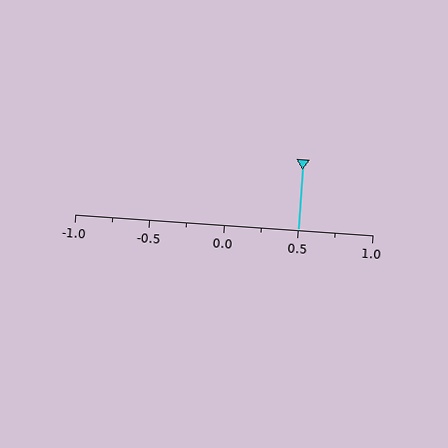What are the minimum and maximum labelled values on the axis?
The axis runs from -1.0 to 1.0.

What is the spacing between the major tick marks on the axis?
The major ticks are spaced 0.5 apart.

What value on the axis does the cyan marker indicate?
The marker indicates approximately 0.5.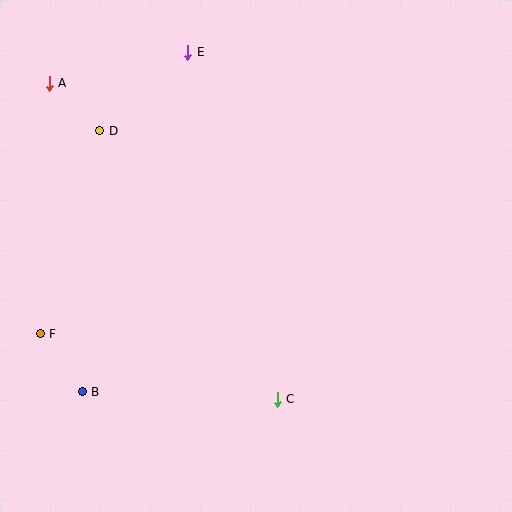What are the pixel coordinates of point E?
Point E is at (188, 52).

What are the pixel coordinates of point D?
Point D is at (100, 131).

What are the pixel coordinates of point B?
Point B is at (82, 392).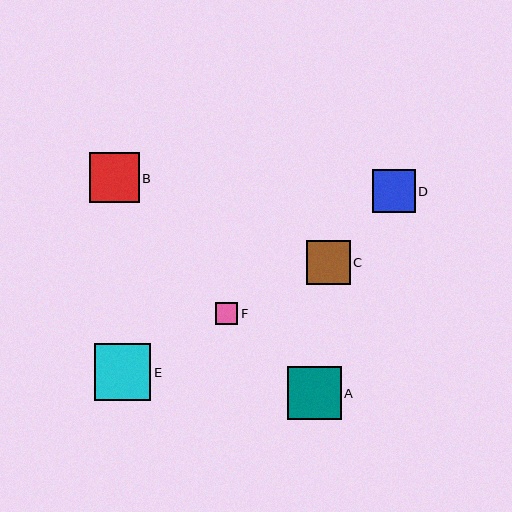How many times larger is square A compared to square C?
Square A is approximately 1.2 times the size of square C.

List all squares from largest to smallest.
From largest to smallest: E, A, B, C, D, F.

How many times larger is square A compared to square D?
Square A is approximately 1.2 times the size of square D.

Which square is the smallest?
Square F is the smallest with a size of approximately 22 pixels.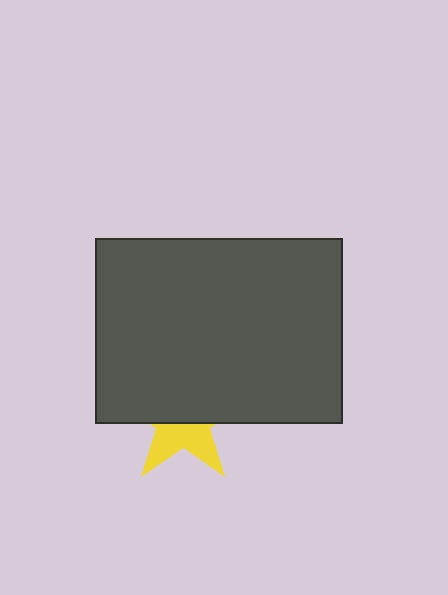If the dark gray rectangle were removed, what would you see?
You would see the complete yellow star.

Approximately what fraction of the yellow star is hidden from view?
Roughly 59% of the yellow star is hidden behind the dark gray rectangle.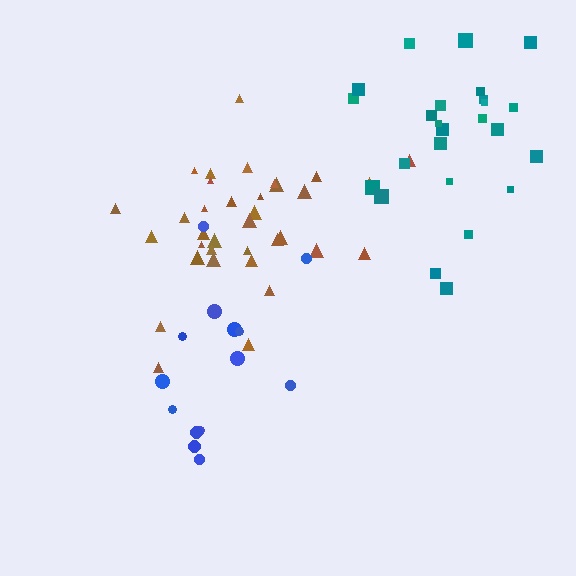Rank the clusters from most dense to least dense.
brown, teal, blue.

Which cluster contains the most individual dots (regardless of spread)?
Brown (35).